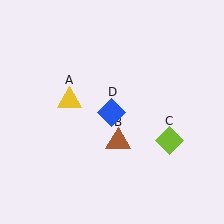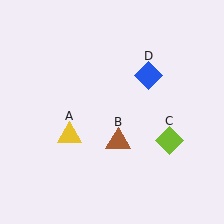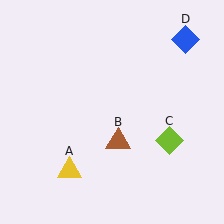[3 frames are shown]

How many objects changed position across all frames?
2 objects changed position: yellow triangle (object A), blue diamond (object D).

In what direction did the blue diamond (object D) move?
The blue diamond (object D) moved up and to the right.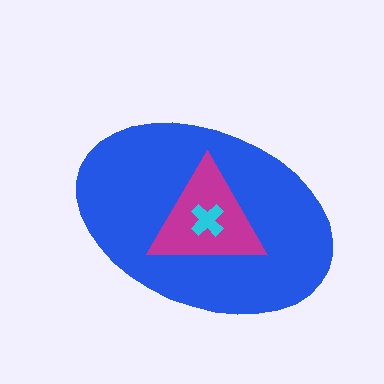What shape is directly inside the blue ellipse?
The magenta triangle.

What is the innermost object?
The cyan cross.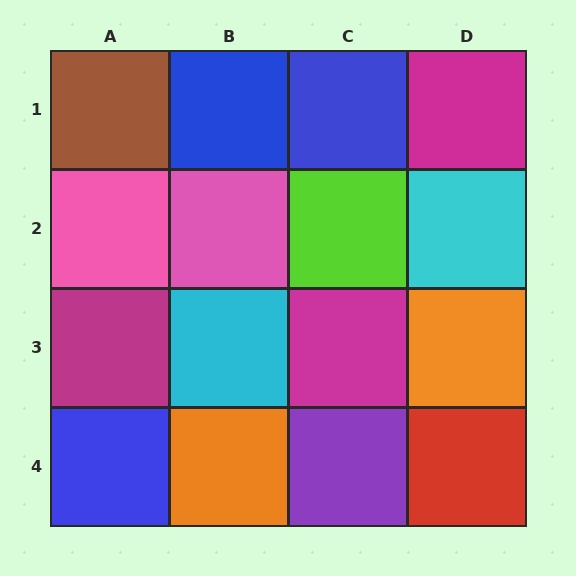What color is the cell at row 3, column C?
Magenta.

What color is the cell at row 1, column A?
Brown.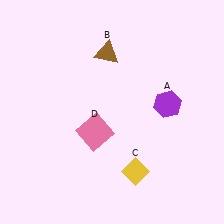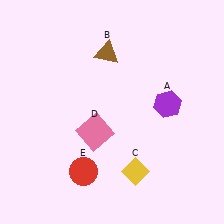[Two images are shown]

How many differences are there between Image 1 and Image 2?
There is 1 difference between the two images.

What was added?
A red circle (E) was added in Image 2.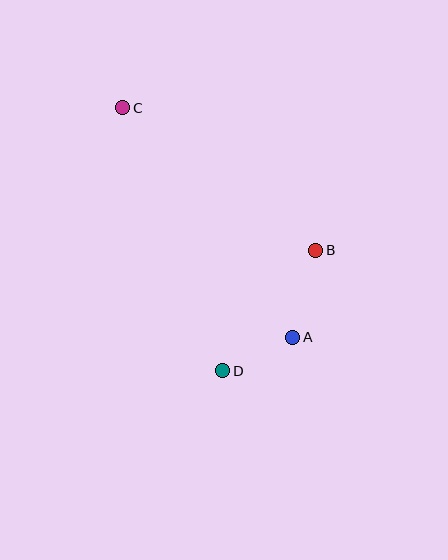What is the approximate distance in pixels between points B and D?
The distance between B and D is approximately 152 pixels.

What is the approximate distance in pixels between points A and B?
The distance between A and B is approximately 90 pixels.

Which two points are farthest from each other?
Points A and C are farthest from each other.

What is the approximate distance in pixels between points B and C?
The distance between B and C is approximately 240 pixels.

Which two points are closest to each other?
Points A and D are closest to each other.